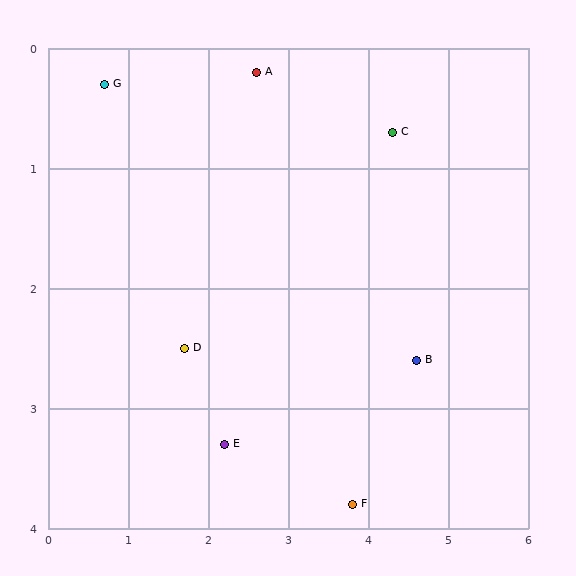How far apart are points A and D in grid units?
Points A and D are about 2.5 grid units apart.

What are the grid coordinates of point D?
Point D is at approximately (1.7, 2.5).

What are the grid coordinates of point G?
Point G is at approximately (0.7, 0.3).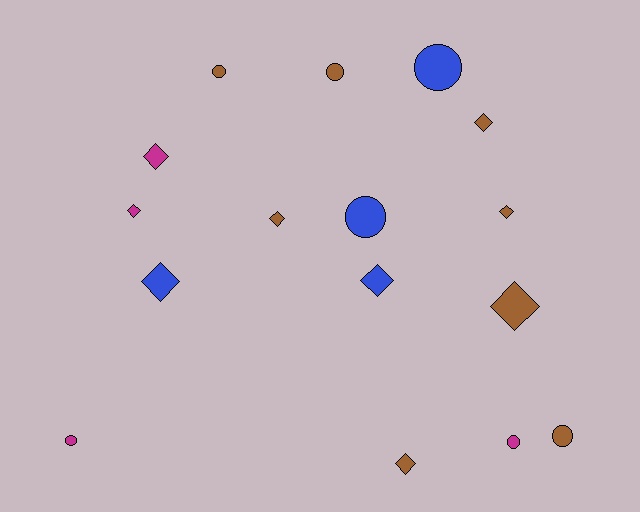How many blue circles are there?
There are 2 blue circles.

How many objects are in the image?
There are 16 objects.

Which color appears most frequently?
Brown, with 8 objects.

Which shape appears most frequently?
Diamond, with 9 objects.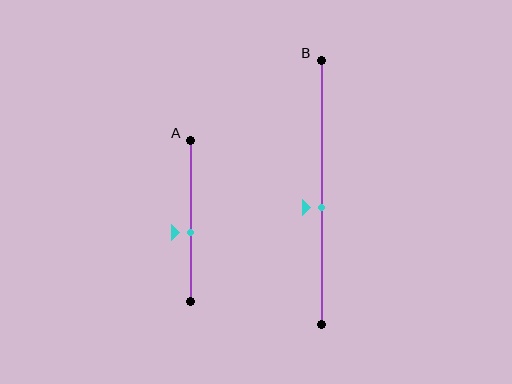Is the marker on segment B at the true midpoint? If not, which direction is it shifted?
No, the marker on segment B is shifted downward by about 6% of the segment length.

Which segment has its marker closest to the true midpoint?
Segment B has its marker closest to the true midpoint.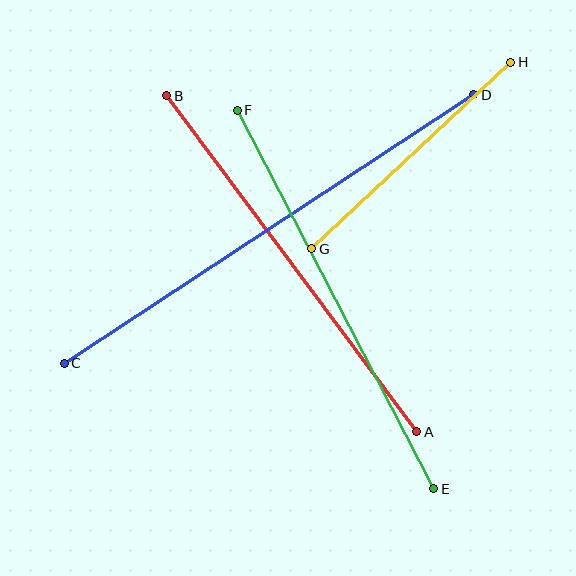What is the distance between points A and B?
The distance is approximately 419 pixels.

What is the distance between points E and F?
The distance is approximately 426 pixels.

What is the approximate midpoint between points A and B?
The midpoint is at approximately (292, 264) pixels.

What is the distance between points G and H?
The distance is approximately 273 pixels.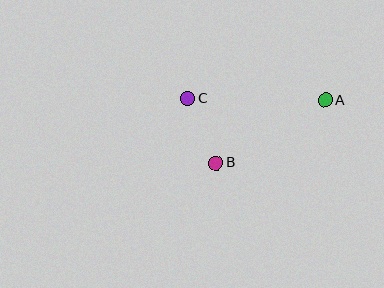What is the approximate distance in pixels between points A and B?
The distance between A and B is approximately 126 pixels.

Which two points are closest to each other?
Points B and C are closest to each other.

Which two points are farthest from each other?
Points A and C are farthest from each other.